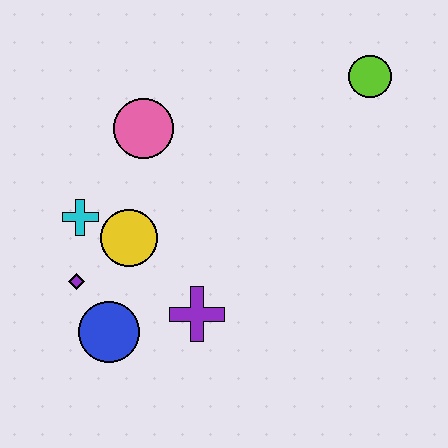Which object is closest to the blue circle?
The purple diamond is closest to the blue circle.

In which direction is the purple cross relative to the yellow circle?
The purple cross is below the yellow circle.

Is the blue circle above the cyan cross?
No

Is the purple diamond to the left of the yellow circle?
Yes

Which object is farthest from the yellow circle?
The lime circle is farthest from the yellow circle.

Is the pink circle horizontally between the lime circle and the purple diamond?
Yes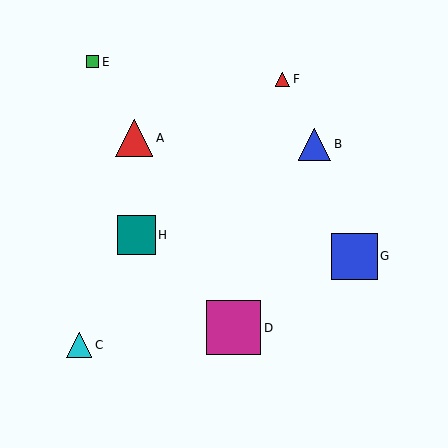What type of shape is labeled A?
Shape A is a red triangle.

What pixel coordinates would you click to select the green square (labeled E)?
Click at (92, 62) to select the green square E.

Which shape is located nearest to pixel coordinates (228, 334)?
The magenta square (labeled D) at (234, 328) is nearest to that location.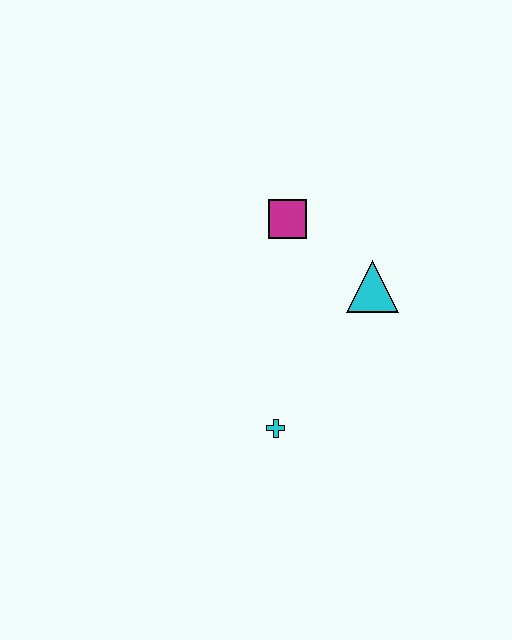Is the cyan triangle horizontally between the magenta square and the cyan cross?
No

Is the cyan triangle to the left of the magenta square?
No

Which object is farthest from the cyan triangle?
The cyan cross is farthest from the cyan triangle.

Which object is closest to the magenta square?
The cyan triangle is closest to the magenta square.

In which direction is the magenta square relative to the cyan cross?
The magenta square is above the cyan cross.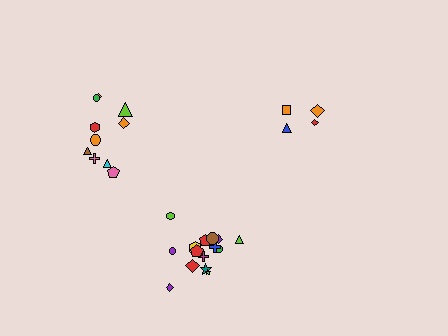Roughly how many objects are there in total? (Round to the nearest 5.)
Roughly 30 objects in total.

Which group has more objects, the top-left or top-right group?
The top-left group.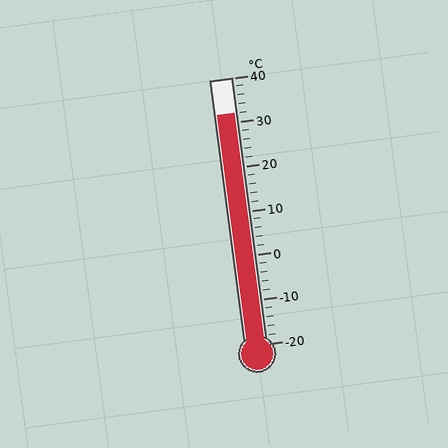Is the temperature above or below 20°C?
The temperature is above 20°C.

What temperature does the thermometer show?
The thermometer shows approximately 32°C.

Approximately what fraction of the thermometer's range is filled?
The thermometer is filled to approximately 85% of its range.